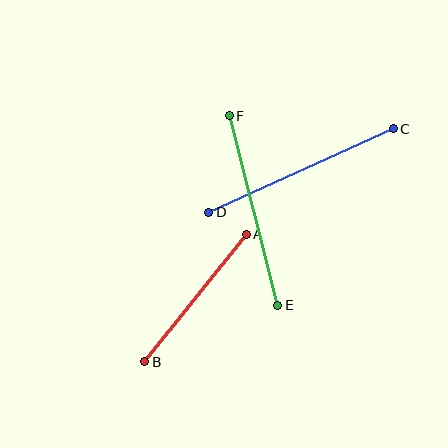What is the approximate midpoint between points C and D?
The midpoint is at approximately (301, 170) pixels.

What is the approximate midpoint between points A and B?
The midpoint is at approximately (196, 298) pixels.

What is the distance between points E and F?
The distance is approximately 196 pixels.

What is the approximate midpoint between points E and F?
The midpoint is at approximately (254, 211) pixels.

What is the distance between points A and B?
The distance is approximately 163 pixels.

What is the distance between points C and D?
The distance is approximately 203 pixels.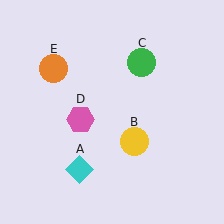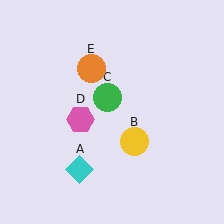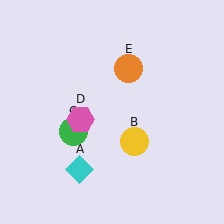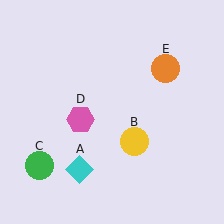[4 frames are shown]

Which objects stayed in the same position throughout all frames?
Cyan diamond (object A) and yellow circle (object B) and pink hexagon (object D) remained stationary.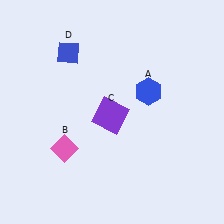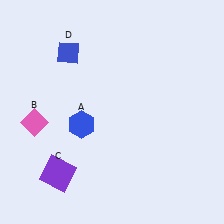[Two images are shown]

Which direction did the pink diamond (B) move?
The pink diamond (B) moved left.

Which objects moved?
The objects that moved are: the blue hexagon (A), the pink diamond (B), the purple square (C).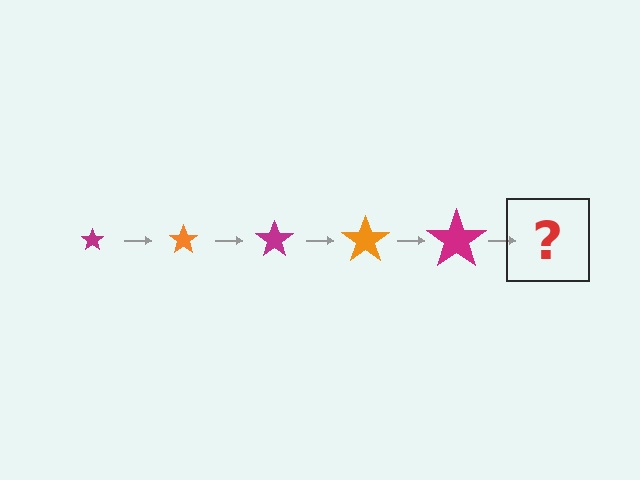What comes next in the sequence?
The next element should be an orange star, larger than the previous one.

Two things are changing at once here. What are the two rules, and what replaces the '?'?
The two rules are that the star grows larger each step and the color cycles through magenta and orange. The '?' should be an orange star, larger than the previous one.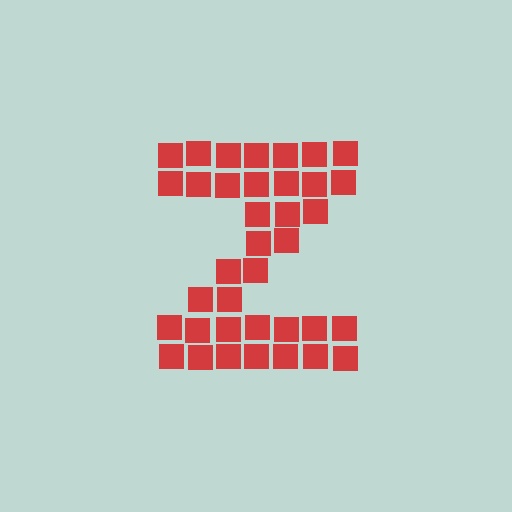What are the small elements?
The small elements are squares.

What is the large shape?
The large shape is the letter Z.